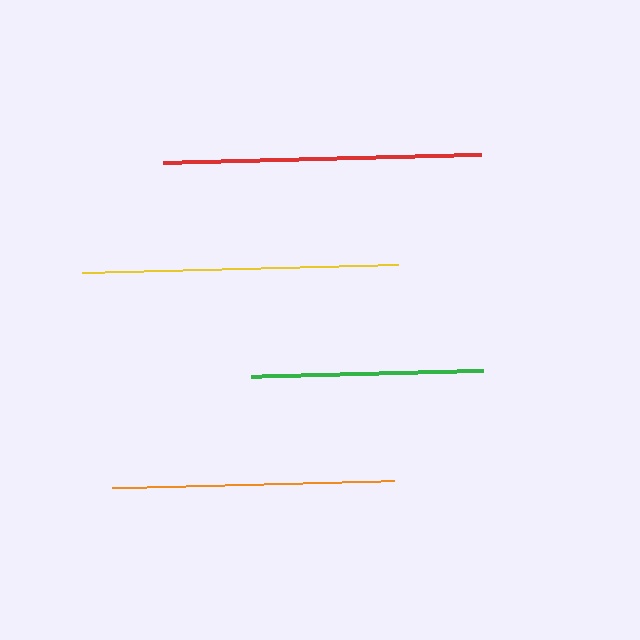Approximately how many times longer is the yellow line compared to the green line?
The yellow line is approximately 1.4 times the length of the green line.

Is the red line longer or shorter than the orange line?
The red line is longer than the orange line.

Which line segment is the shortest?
The green line is the shortest at approximately 232 pixels.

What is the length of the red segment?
The red segment is approximately 319 pixels long.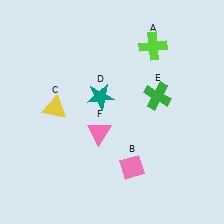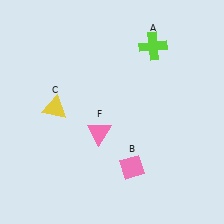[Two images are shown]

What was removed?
The teal star (D), the green cross (E) were removed in Image 2.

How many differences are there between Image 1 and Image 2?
There are 2 differences between the two images.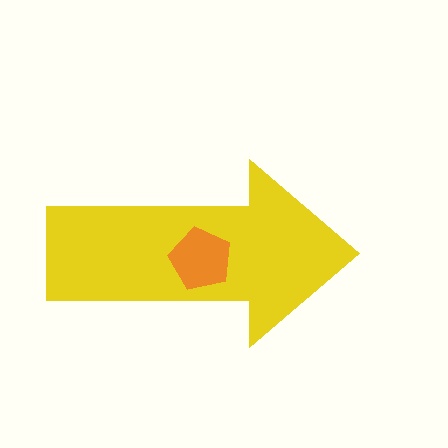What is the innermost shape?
The orange pentagon.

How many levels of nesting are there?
2.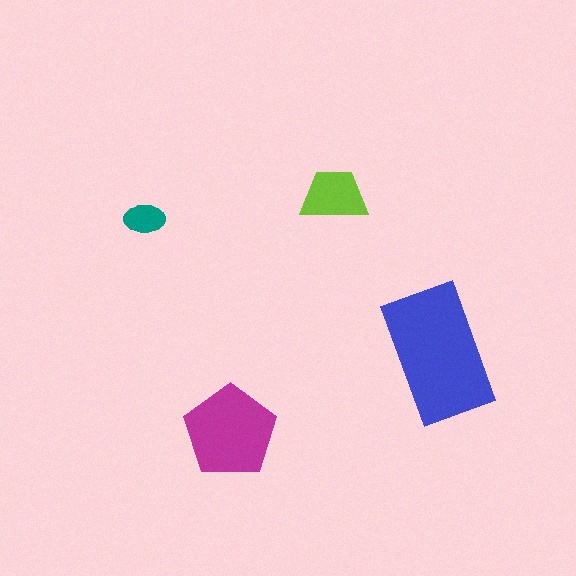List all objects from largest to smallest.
The blue rectangle, the magenta pentagon, the lime trapezoid, the teal ellipse.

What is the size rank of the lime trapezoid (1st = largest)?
3rd.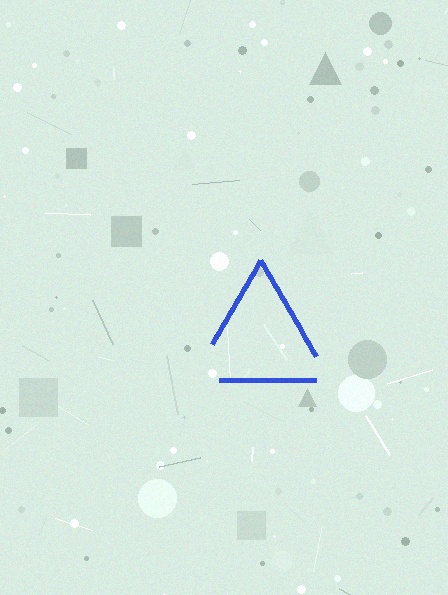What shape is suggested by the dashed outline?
The dashed outline suggests a triangle.